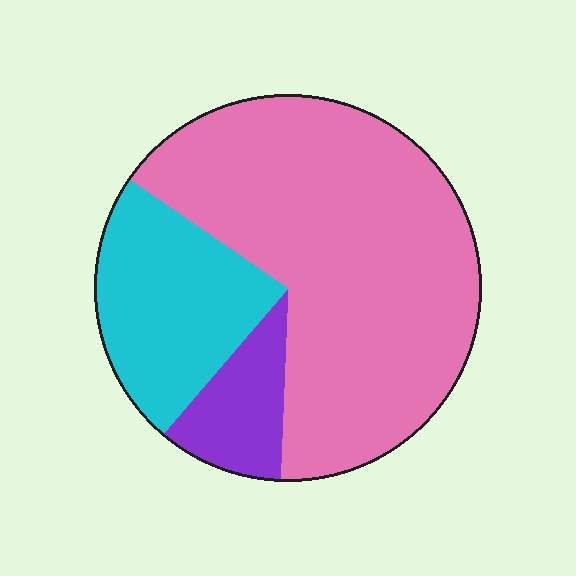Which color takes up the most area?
Pink, at roughly 65%.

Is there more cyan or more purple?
Cyan.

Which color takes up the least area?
Purple, at roughly 10%.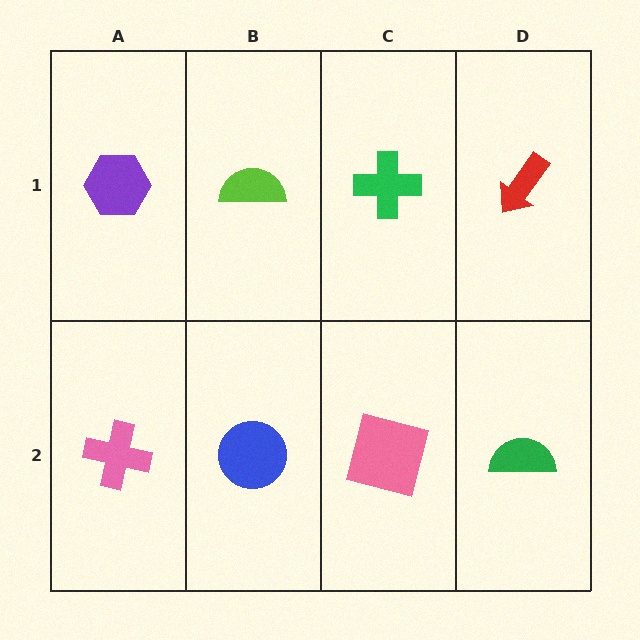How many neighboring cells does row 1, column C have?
3.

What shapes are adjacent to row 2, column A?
A purple hexagon (row 1, column A), a blue circle (row 2, column B).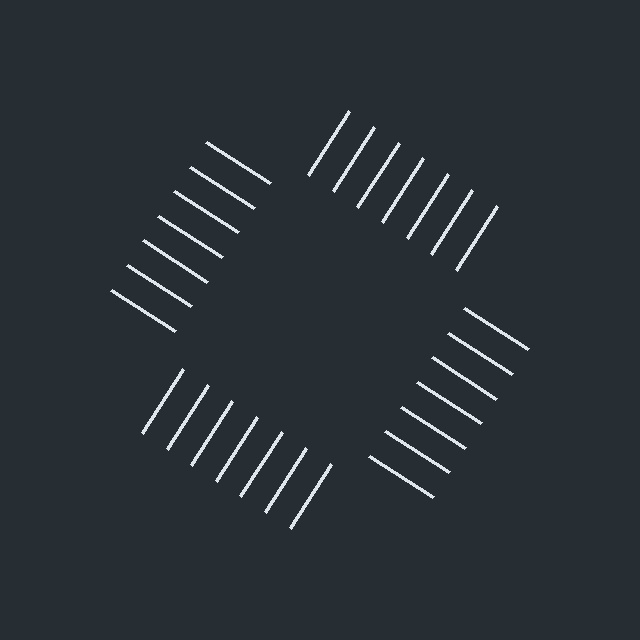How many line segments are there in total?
28 — 7 along each of the 4 edges.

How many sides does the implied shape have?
4 sides — the line-ends trace a square.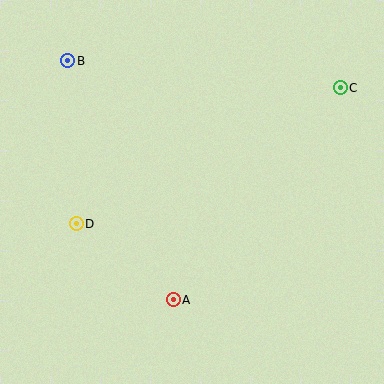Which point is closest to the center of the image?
Point A at (173, 300) is closest to the center.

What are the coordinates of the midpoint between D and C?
The midpoint between D and C is at (208, 156).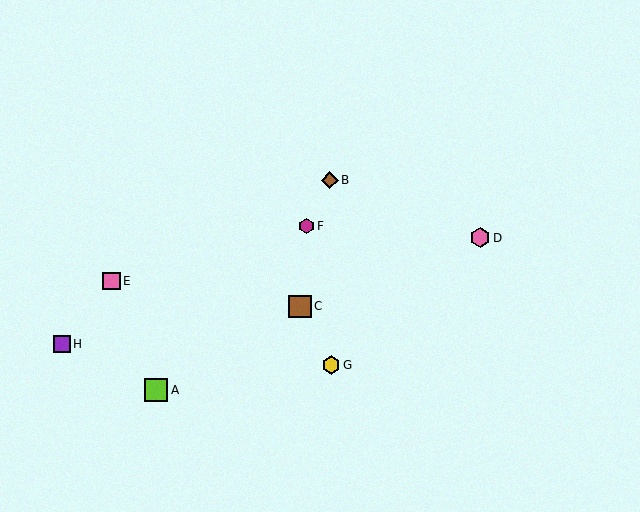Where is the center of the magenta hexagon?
The center of the magenta hexagon is at (306, 226).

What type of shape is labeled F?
Shape F is a magenta hexagon.